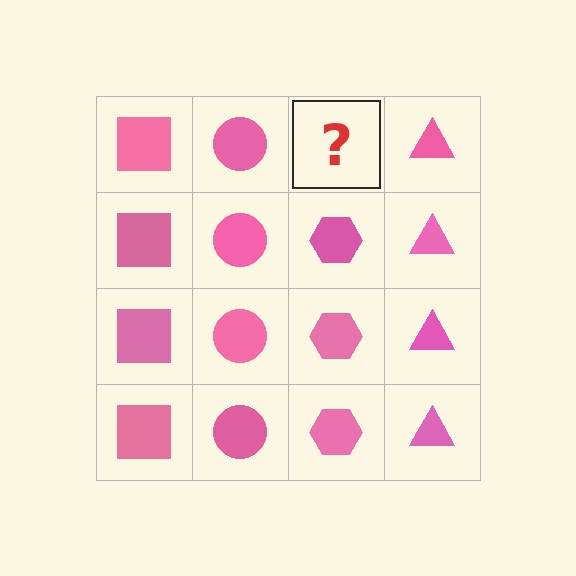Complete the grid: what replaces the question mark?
The question mark should be replaced with a pink hexagon.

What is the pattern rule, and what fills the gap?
The rule is that each column has a consistent shape. The gap should be filled with a pink hexagon.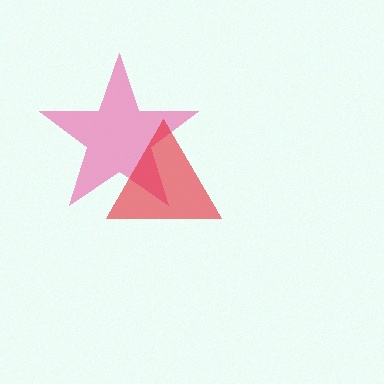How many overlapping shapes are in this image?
There are 2 overlapping shapes in the image.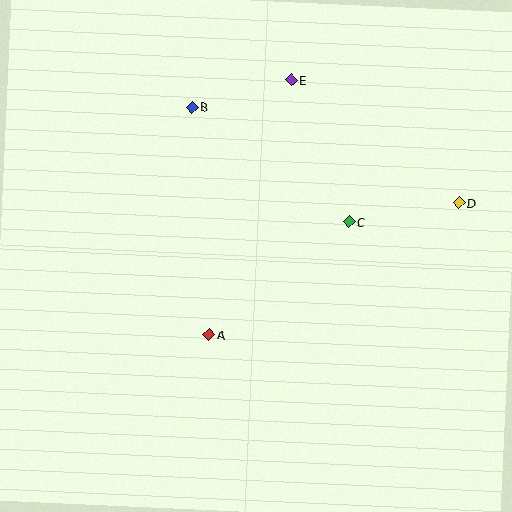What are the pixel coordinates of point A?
Point A is at (209, 334).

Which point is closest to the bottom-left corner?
Point A is closest to the bottom-left corner.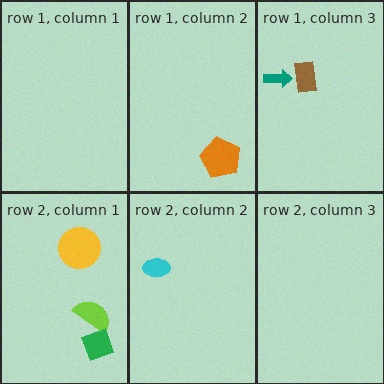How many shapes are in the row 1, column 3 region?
2.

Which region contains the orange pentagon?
The row 1, column 2 region.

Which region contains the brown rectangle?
The row 1, column 3 region.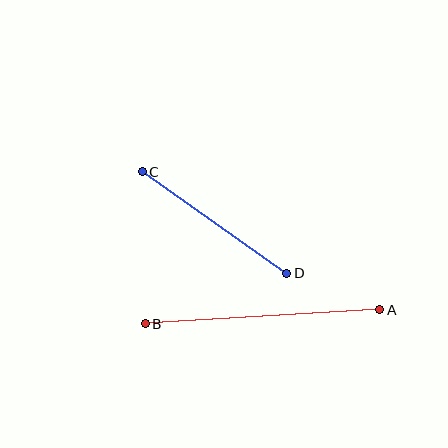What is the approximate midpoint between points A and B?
The midpoint is at approximately (262, 317) pixels.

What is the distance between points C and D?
The distance is approximately 177 pixels.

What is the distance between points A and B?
The distance is approximately 235 pixels.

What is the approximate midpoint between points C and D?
The midpoint is at approximately (214, 222) pixels.